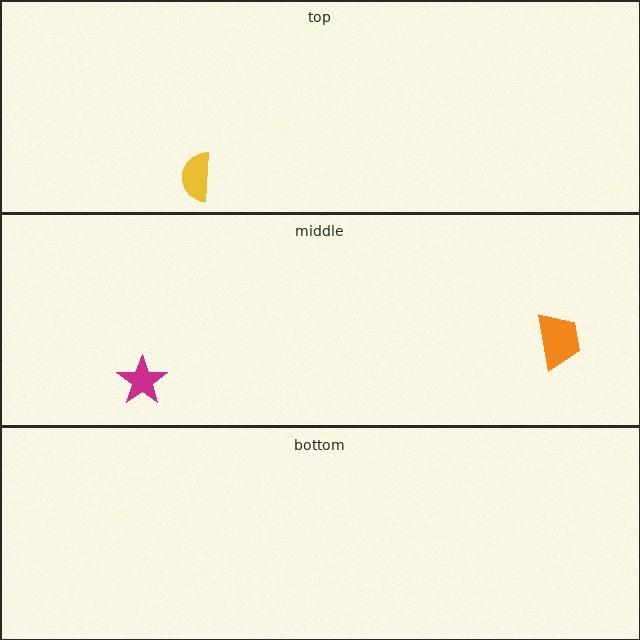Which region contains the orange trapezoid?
The middle region.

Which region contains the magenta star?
The middle region.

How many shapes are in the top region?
1.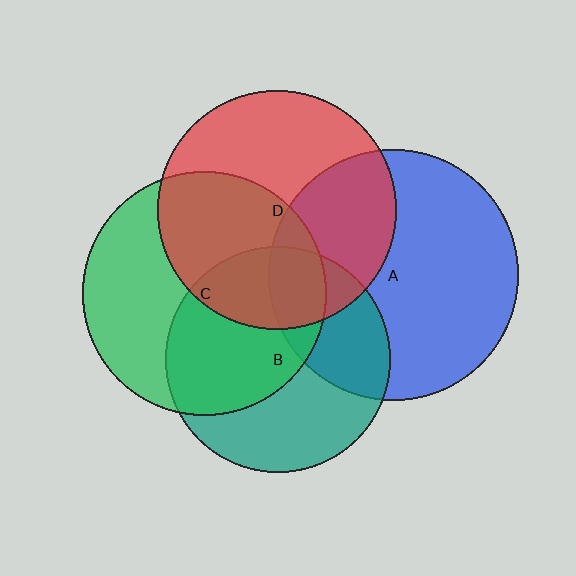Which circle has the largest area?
Circle A (blue).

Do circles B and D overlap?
Yes.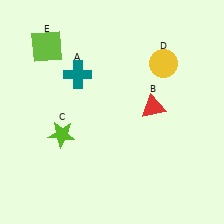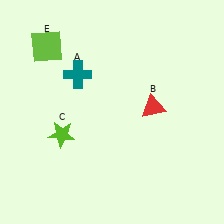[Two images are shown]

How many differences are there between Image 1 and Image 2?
There is 1 difference between the two images.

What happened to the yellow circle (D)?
The yellow circle (D) was removed in Image 2. It was in the top-right area of Image 1.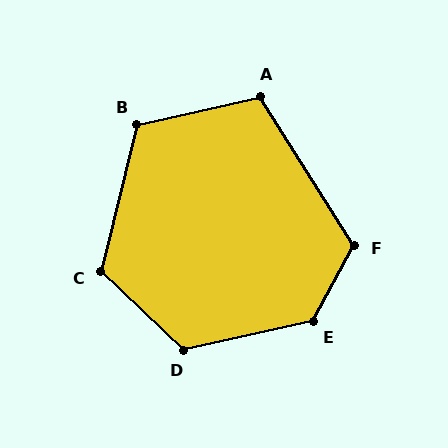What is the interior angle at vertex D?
Approximately 124 degrees (obtuse).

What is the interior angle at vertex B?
Approximately 117 degrees (obtuse).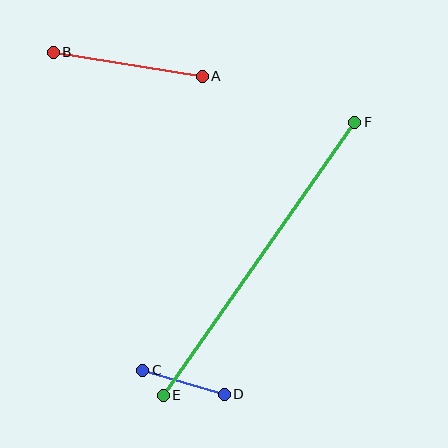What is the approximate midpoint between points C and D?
The midpoint is at approximately (184, 382) pixels.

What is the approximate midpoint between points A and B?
The midpoint is at approximately (128, 64) pixels.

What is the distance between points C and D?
The distance is approximately 85 pixels.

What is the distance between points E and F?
The distance is approximately 333 pixels.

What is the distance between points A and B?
The distance is approximately 151 pixels.